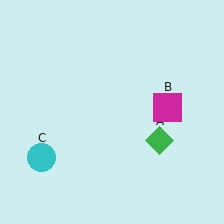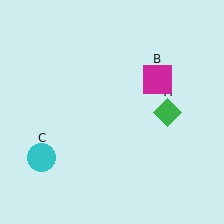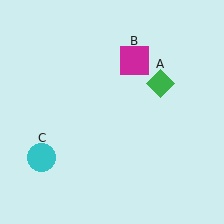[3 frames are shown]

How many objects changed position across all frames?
2 objects changed position: green diamond (object A), magenta square (object B).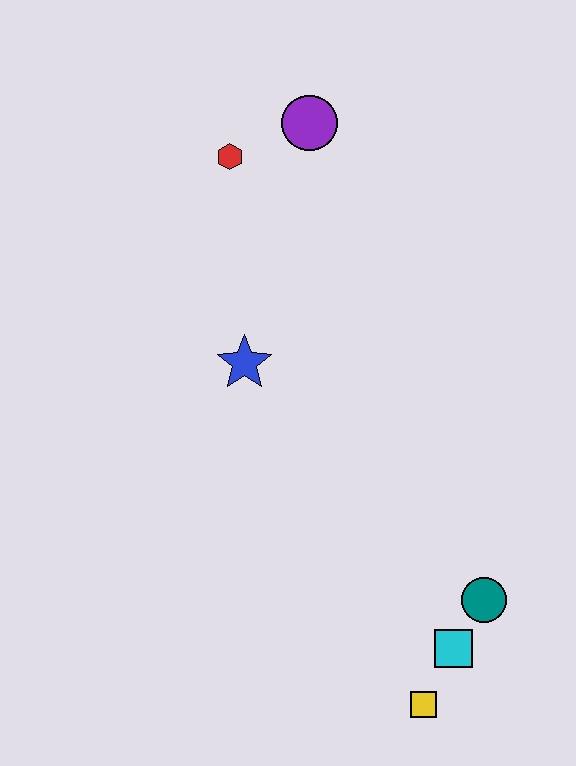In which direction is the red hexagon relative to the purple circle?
The red hexagon is to the left of the purple circle.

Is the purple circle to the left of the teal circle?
Yes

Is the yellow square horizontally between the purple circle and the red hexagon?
No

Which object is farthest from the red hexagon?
The yellow square is farthest from the red hexagon.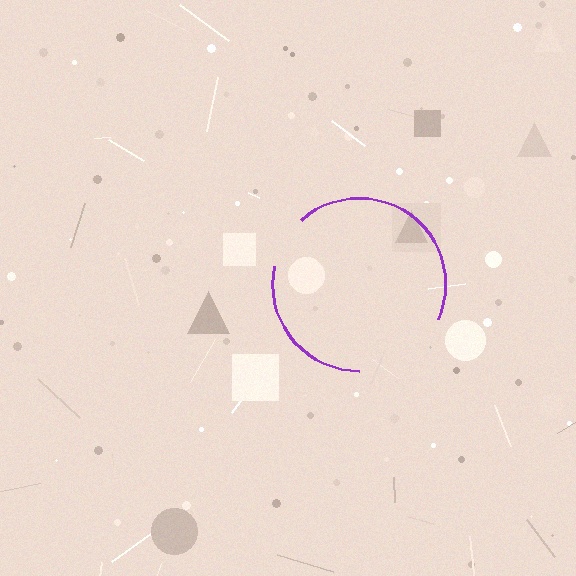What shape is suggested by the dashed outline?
The dashed outline suggests a circle.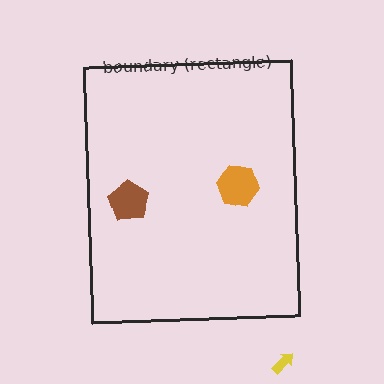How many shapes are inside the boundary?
2 inside, 1 outside.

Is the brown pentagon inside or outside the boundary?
Inside.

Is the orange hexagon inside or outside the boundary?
Inside.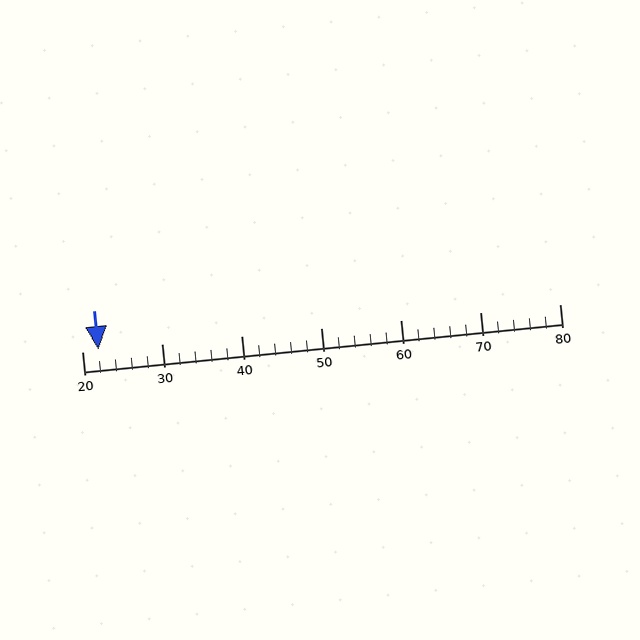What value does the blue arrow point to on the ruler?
The blue arrow points to approximately 22.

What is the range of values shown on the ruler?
The ruler shows values from 20 to 80.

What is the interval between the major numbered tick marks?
The major tick marks are spaced 10 units apart.